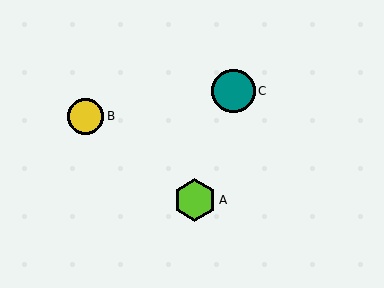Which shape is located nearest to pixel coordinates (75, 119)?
The yellow circle (labeled B) at (86, 116) is nearest to that location.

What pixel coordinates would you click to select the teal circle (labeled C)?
Click at (234, 91) to select the teal circle C.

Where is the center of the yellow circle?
The center of the yellow circle is at (86, 116).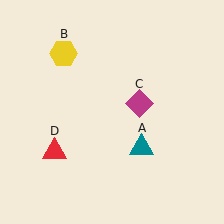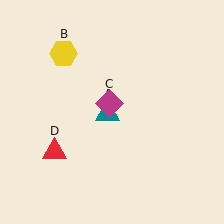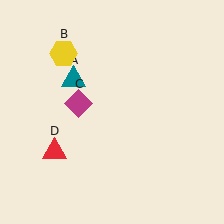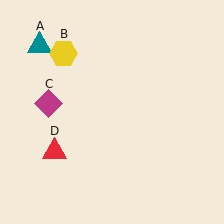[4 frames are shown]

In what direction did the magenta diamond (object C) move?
The magenta diamond (object C) moved left.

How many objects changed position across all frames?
2 objects changed position: teal triangle (object A), magenta diamond (object C).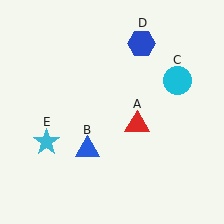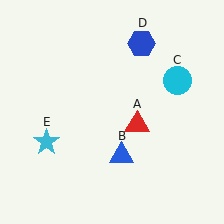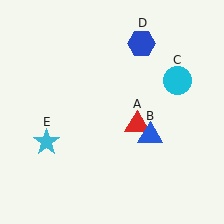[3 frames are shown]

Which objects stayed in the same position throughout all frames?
Red triangle (object A) and cyan circle (object C) and blue hexagon (object D) and cyan star (object E) remained stationary.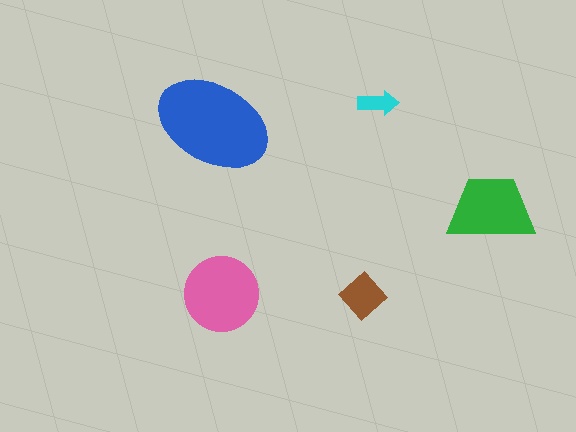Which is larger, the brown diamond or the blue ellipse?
The blue ellipse.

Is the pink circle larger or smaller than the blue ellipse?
Smaller.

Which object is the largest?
The blue ellipse.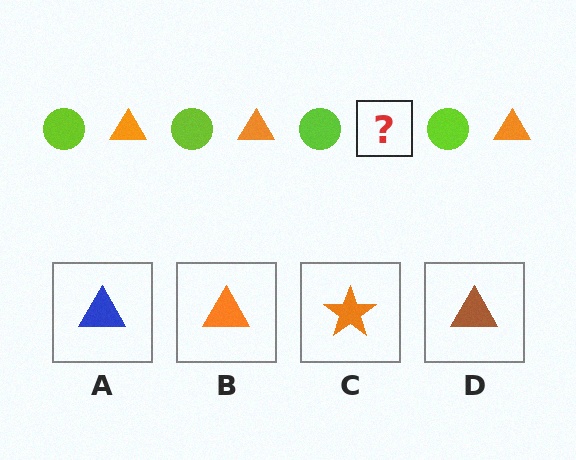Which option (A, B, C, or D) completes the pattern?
B.